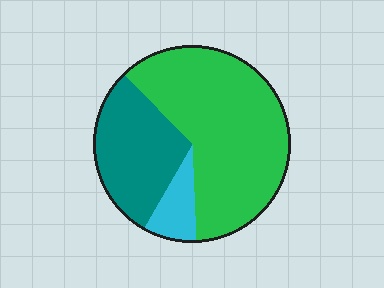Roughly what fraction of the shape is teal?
Teal takes up between a quarter and a half of the shape.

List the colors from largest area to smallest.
From largest to smallest: green, teal, cyan.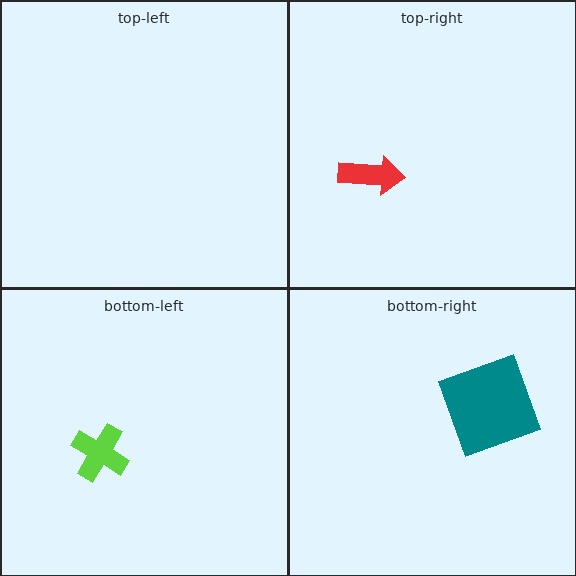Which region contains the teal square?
The bottom-right region.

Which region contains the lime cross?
The bottom-left region.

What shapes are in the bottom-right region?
The teal square.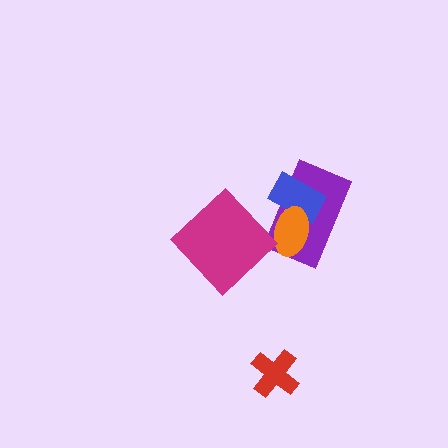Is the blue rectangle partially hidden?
Yes, it is partially covered by another shape.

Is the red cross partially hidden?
No, no other shape covers it.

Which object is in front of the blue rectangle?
The orange ellipse is in front of the blue rectangle.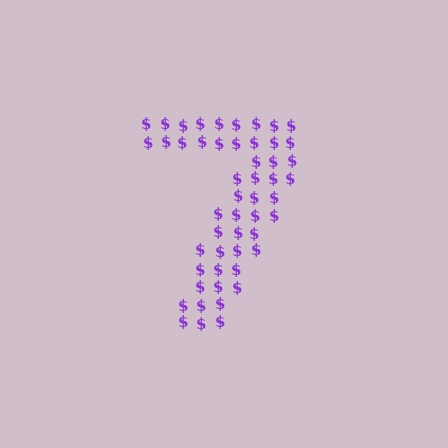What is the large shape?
The large shape is the digit 7.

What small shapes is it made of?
It is made of small dollar signs.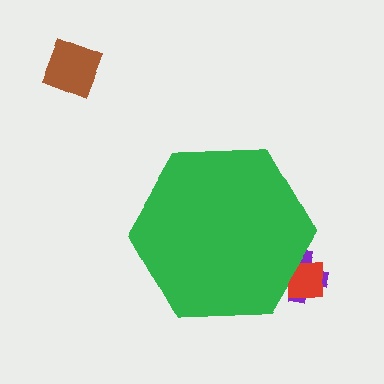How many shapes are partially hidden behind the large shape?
2 shapes are partially hidden.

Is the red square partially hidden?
Yes, the red square is partially hidden behind the green hexagon.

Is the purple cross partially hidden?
Yes, the purple cross is partially hidden behind the green hexagon.